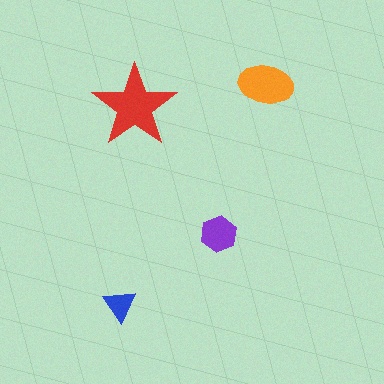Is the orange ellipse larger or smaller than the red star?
Smaller.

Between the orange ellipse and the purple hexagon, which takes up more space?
The orange ellipse.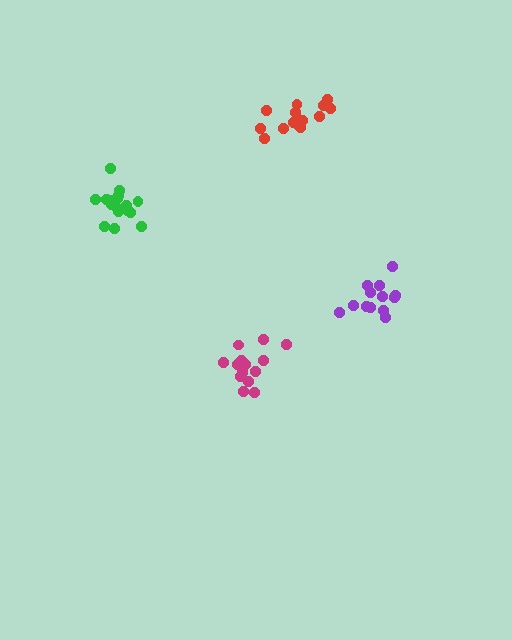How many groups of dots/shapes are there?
There are 4 groups.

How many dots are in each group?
Group 1: 14 dots, Group 2: 13 dots, Group 3: 15 dots, Group 4: 17 dots (59 total).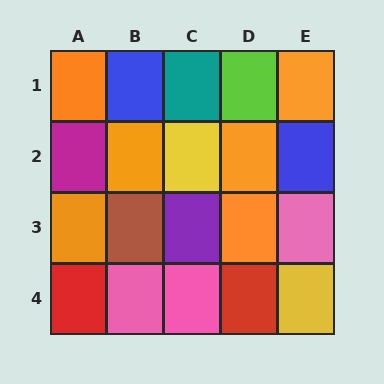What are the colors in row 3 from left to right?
Orange, brown, purple, orange, pink.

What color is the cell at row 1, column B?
Blue.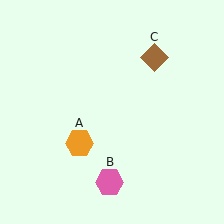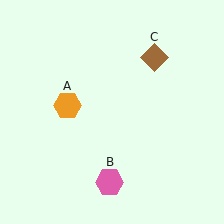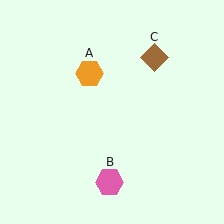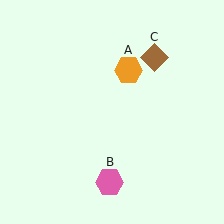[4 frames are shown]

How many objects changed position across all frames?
1 object changed position: orange hexagon (object A).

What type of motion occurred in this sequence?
The orange hexagon (object A) rotated clockwise around the center of the scene.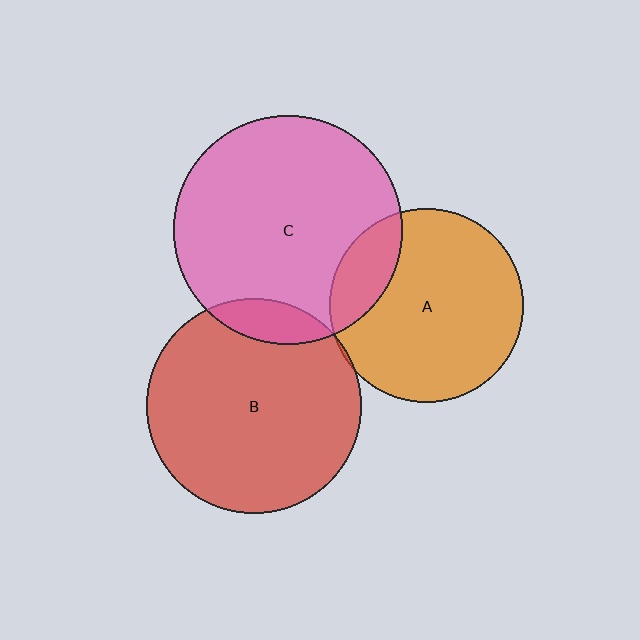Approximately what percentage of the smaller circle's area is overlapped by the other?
Approximately 10%.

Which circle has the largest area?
Circle C (pink).